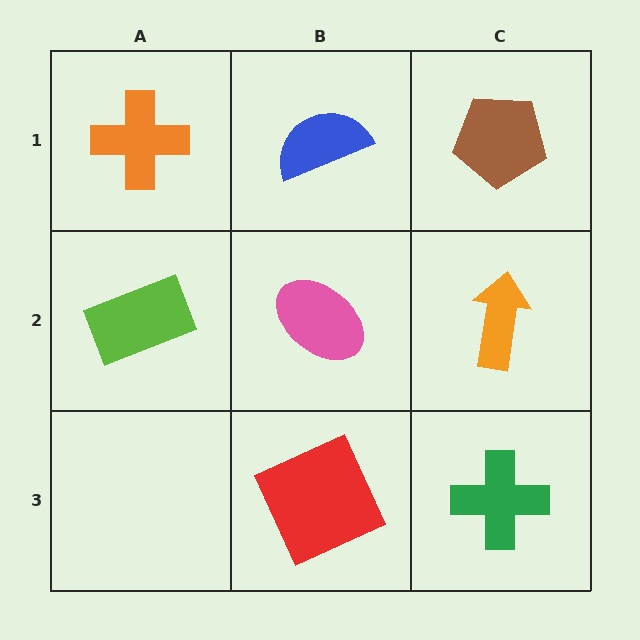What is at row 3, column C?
A green cross.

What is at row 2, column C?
An orange arrow.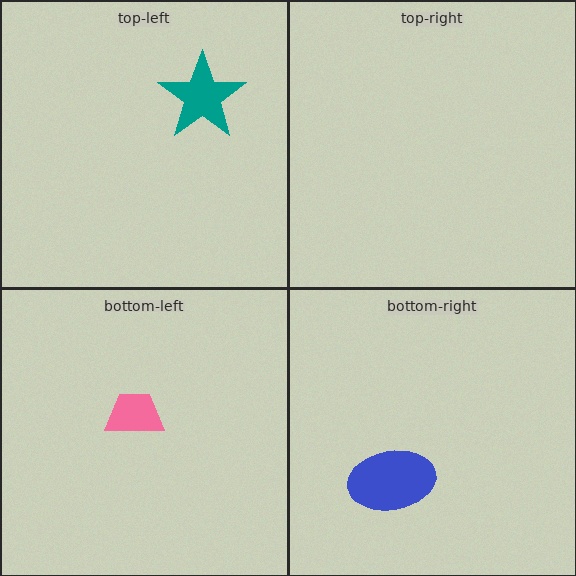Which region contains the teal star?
The top-left region.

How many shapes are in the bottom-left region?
1.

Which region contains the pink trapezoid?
The bottom-left region.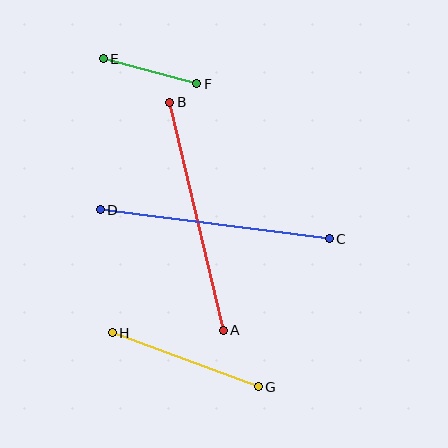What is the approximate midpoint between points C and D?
The midpoint is at approximately (215, 224) pixels.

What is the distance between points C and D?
The distance is approximately 231 pixels.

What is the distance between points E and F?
The distance is approximately 97 pixels.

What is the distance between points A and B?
The distance is approximately 234 pixels.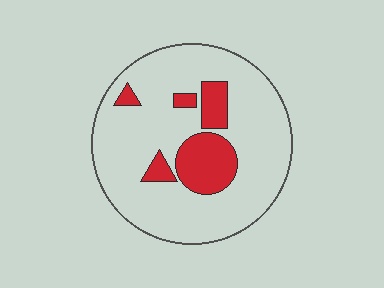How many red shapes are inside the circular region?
5.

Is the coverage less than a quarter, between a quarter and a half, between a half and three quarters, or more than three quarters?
Less than a quarter.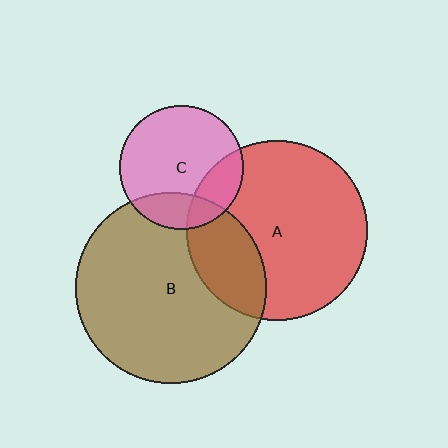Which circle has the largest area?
Circle B (brown).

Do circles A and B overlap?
Yes.